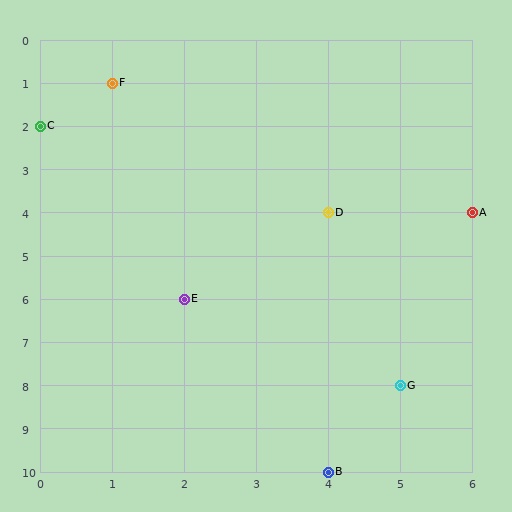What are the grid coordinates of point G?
Point G is at grid coordinates (5, 8).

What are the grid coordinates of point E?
Point E is at grid coordinates (2, 6).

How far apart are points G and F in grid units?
Points G and F are 4 columns and 7 rows apart (about 8.1 grid units diagonally).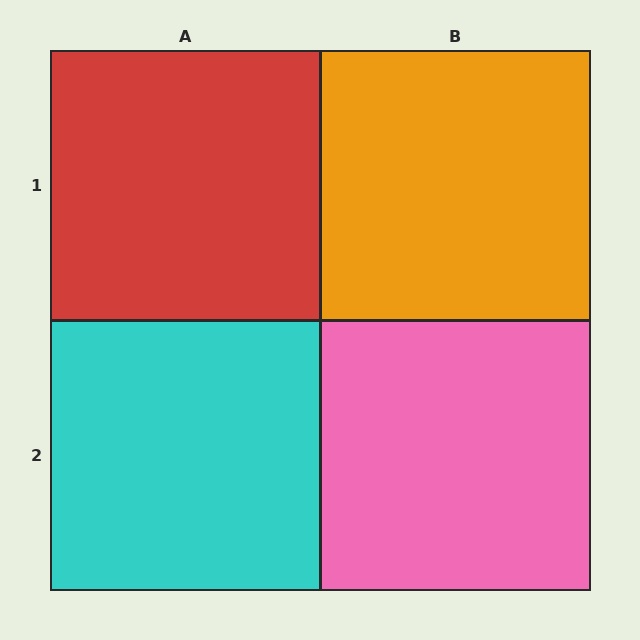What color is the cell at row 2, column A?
Cyan.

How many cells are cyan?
1 cell is cyan.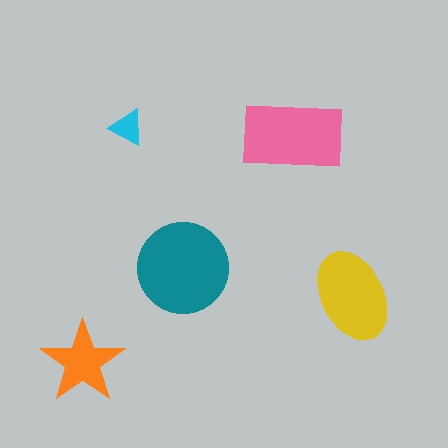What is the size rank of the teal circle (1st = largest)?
1st.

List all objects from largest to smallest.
The teal circle, the pink rectangle, the yellow ellipse, the orange star, the cyan triangle.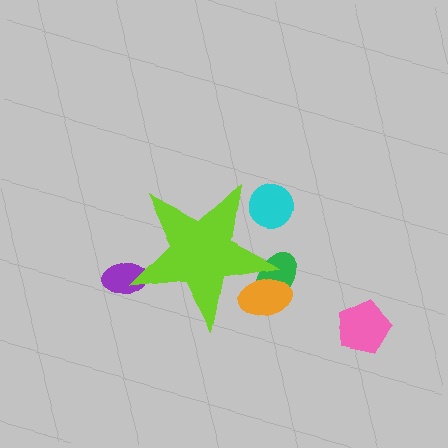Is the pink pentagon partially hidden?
No, the pink pentagon is fully visible.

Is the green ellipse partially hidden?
Yes, the green ellipse is partially hidden behind the lime star.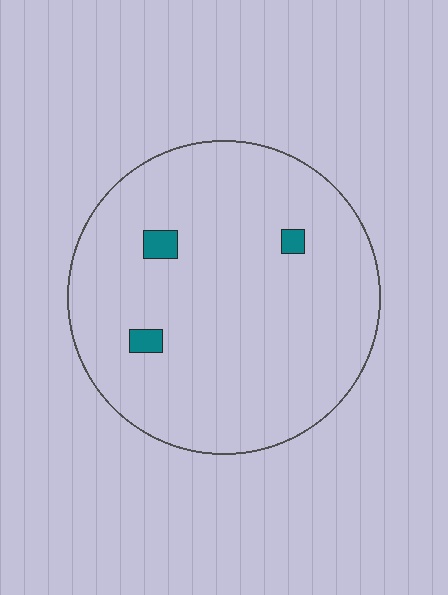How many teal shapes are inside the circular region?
3.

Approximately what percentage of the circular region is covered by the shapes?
Approximately 5%.